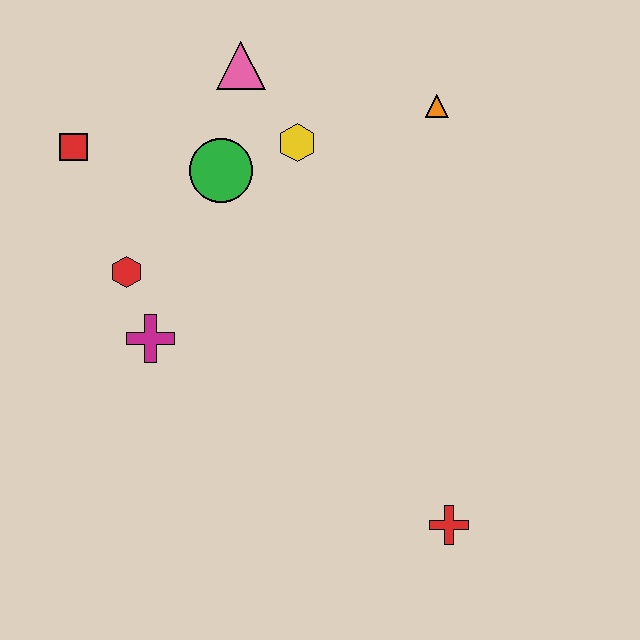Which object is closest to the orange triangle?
The yellow hexagon is closest to the orange triangle.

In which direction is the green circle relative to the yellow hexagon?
The green circle is to the left of the yellow hexagon.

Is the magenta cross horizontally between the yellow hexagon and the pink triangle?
No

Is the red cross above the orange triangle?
No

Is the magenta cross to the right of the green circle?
No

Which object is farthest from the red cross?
The red square is farthest from the red cross.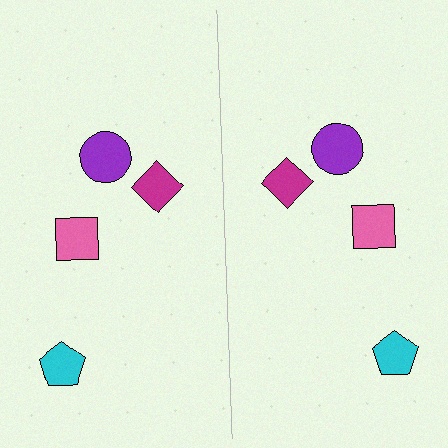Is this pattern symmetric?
Yes, this pattern has bilateral (reflection) symmetry.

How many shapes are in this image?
There are 8 shapes in this image.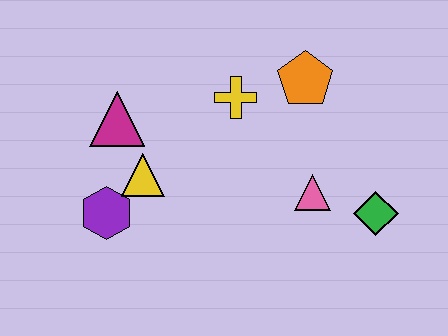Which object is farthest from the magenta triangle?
The green diamond is farthest from the magenta triangle.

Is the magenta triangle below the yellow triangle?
No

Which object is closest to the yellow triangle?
The purple hexagon is closest to the yellow triangle.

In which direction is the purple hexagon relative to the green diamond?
The purple hexagon is to the left of the green diamond.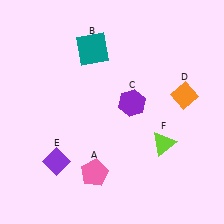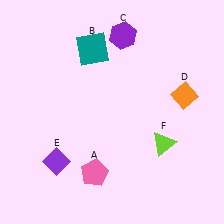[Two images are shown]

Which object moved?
The purple hexagon (C) moved up.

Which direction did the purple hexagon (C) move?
The purple hexagon (C) moved up.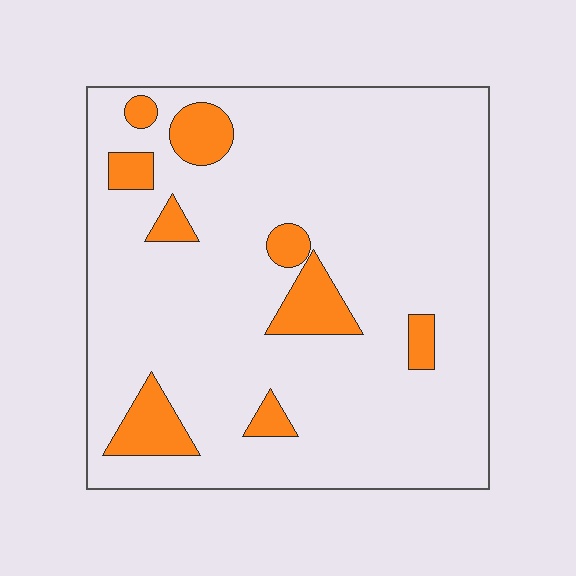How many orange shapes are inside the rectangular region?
9.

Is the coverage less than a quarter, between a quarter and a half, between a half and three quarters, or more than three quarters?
Less than a quarter.